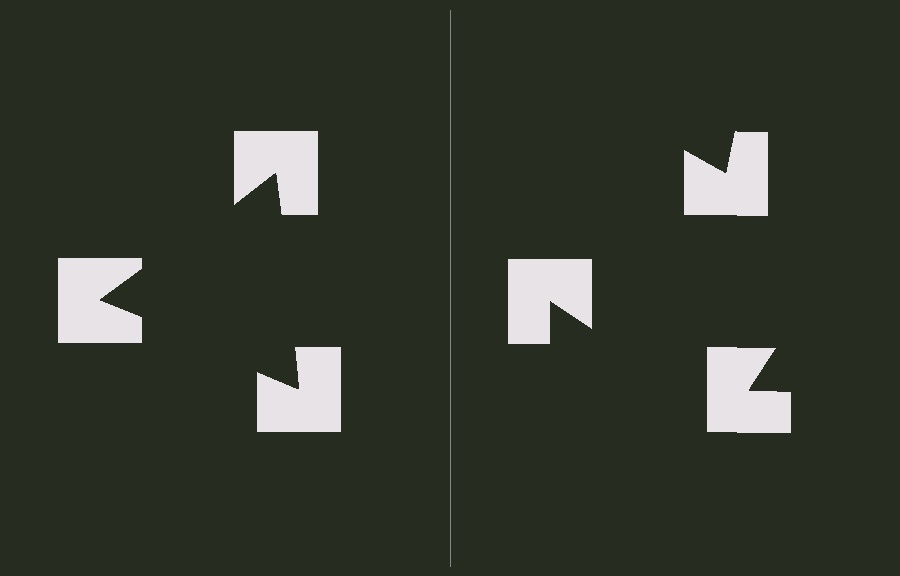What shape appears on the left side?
An illusory triangle.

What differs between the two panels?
The notched squares are positioned identically on both sides; only the wedge orientations differ. On the left they align to a triangle; on the right they are misaligned.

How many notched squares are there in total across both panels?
6 — 3 on each side.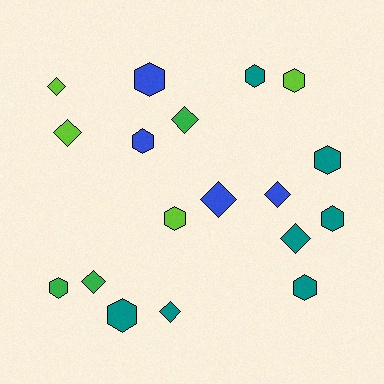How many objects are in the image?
There are 18 objects.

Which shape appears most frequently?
Hexagon, with 10 objects.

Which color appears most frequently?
Teal, with 7 objects.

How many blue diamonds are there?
There are 2 blue diamonds.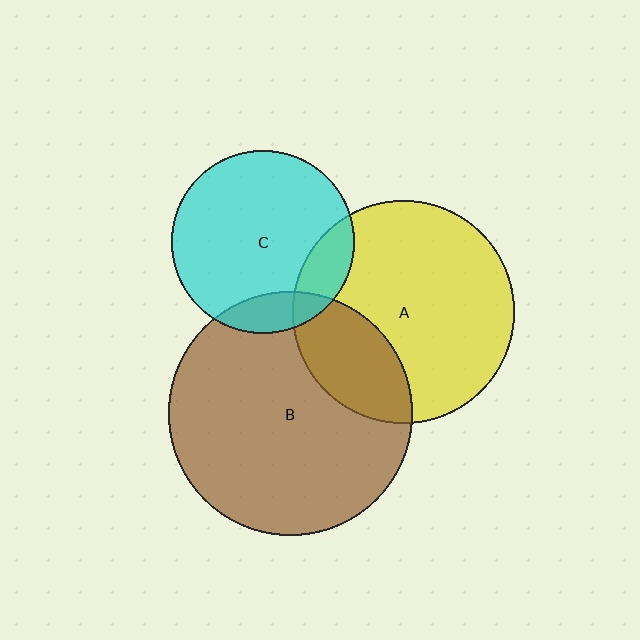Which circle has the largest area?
Circle B (brown).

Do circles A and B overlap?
Yes.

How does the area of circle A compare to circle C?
Approximately 1.5 times.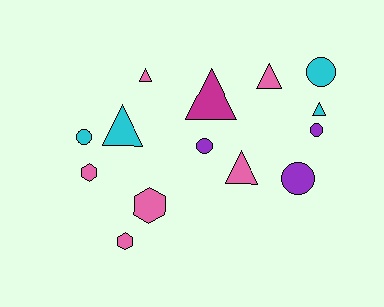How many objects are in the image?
There are 14 objects.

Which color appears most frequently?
Pink, with 6 objects.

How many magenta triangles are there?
There is 1 magenta triangle.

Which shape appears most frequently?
Triangle, with 6 objects.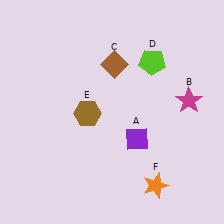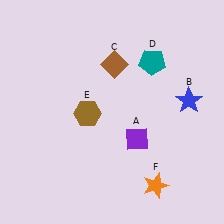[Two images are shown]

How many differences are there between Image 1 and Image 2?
There are 2 differences between the two images.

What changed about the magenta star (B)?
In Image 1, B is magenta. In Image 2, it changed to blue.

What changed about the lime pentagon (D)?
In Image 1, D is lime. In Image 2, it changed to teal.